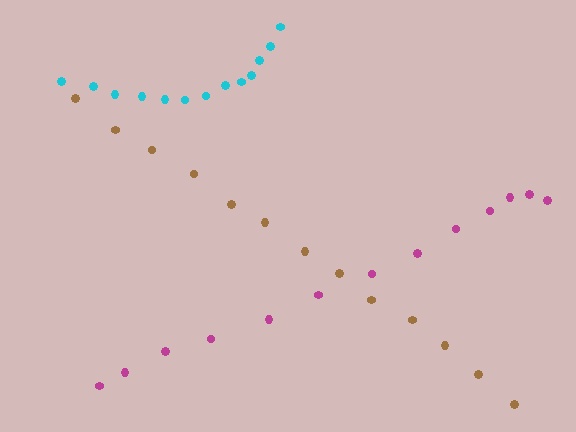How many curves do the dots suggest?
There are 3 distinct paths.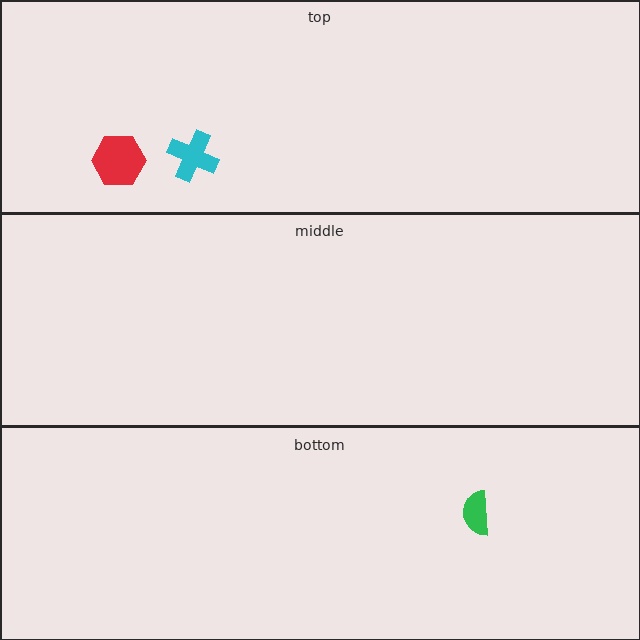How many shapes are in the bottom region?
1.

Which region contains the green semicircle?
The bottom region.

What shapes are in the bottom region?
The green semicircle.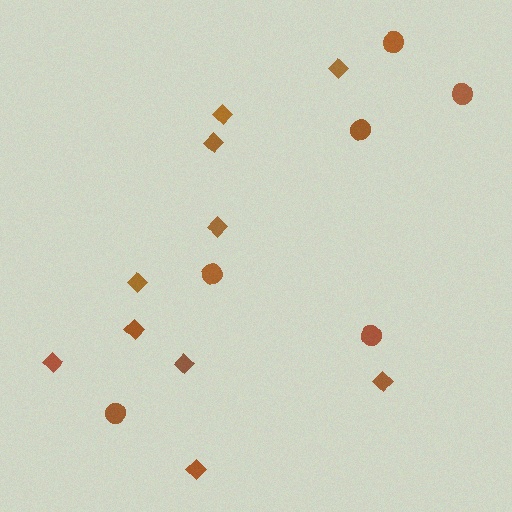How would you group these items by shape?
There are 2 groups: one group of circles (6) and one group of diamonds (10).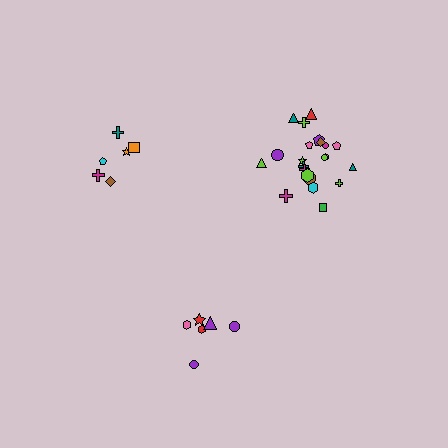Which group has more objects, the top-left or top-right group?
The top-right group.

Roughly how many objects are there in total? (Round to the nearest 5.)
Roughly 35 objects in total.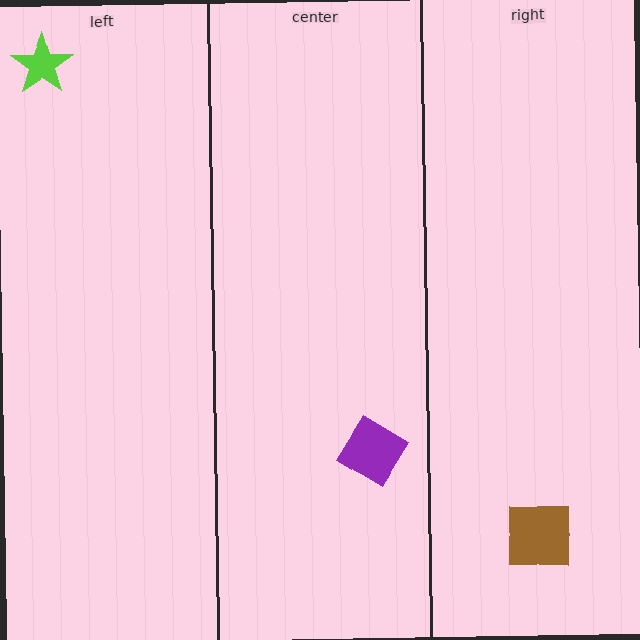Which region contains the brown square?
The right region.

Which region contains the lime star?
The left region.